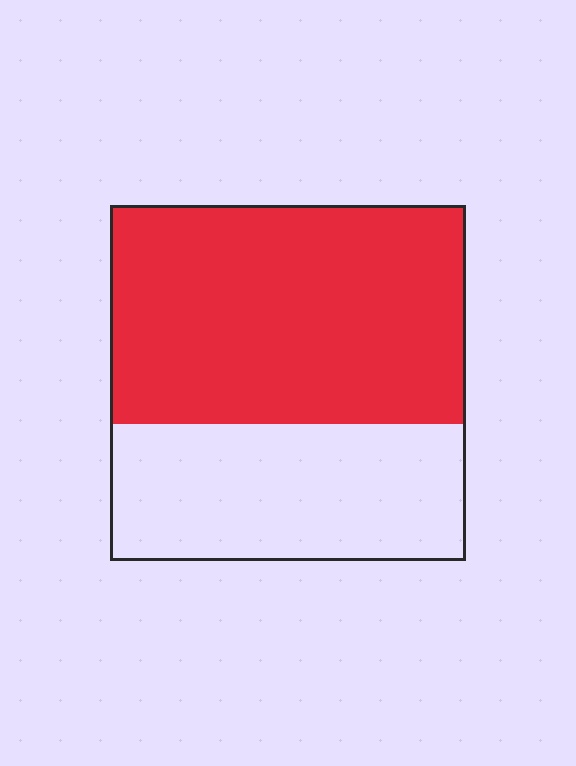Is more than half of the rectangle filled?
Yes.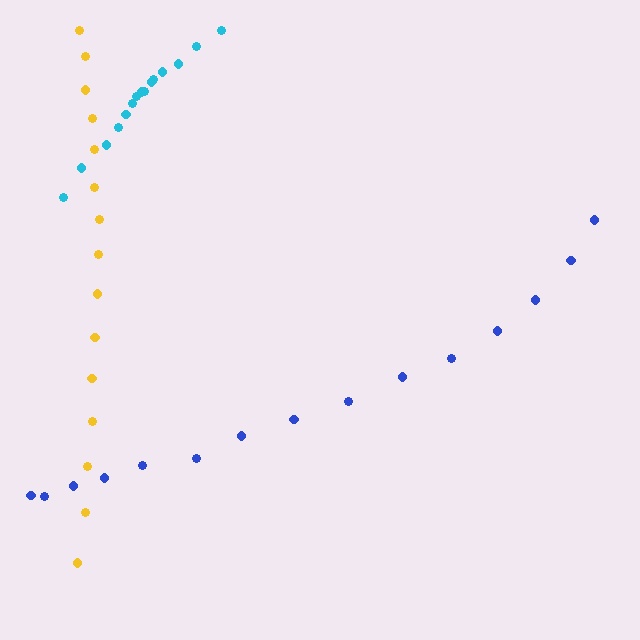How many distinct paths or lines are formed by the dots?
There are 3 distinct paths.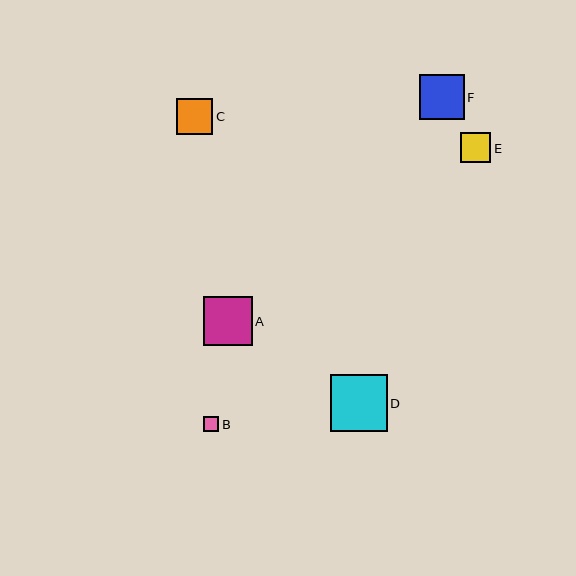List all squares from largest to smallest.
From largest to smallest: D, A, F, C, E, B.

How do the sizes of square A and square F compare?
Square A and square F are approximately the same size.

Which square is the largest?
Square D is the largest with a size of approximately 57 pixels.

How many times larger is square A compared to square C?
Square A is approximately 1.3 times the size of square C.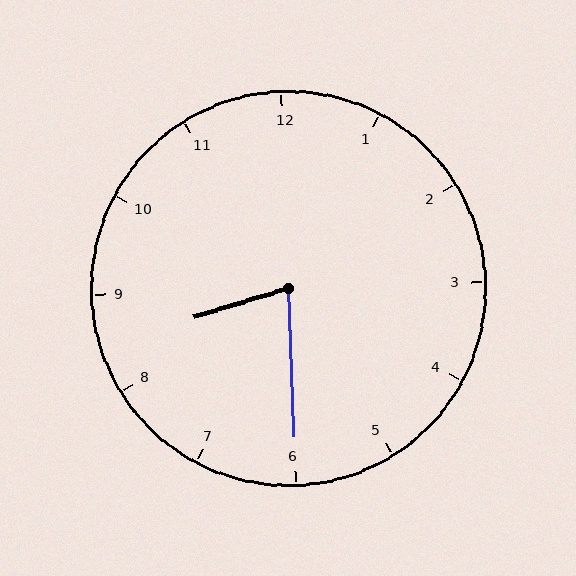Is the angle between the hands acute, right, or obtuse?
It is acute.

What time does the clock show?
8:30.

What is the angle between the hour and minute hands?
Approximately 75 degrees.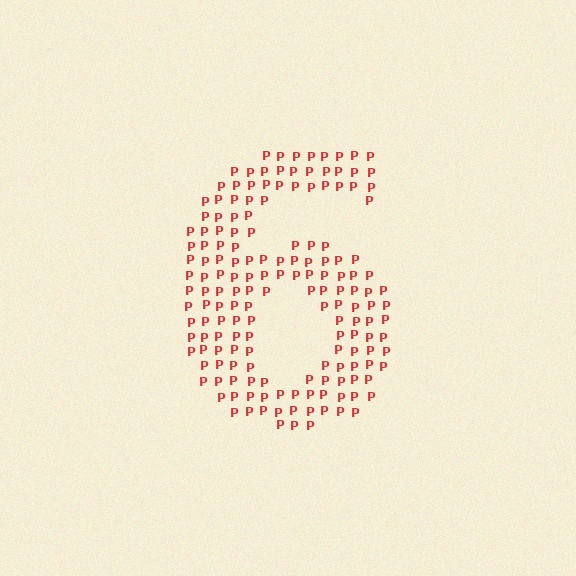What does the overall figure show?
The overall figure shows the digit 6.